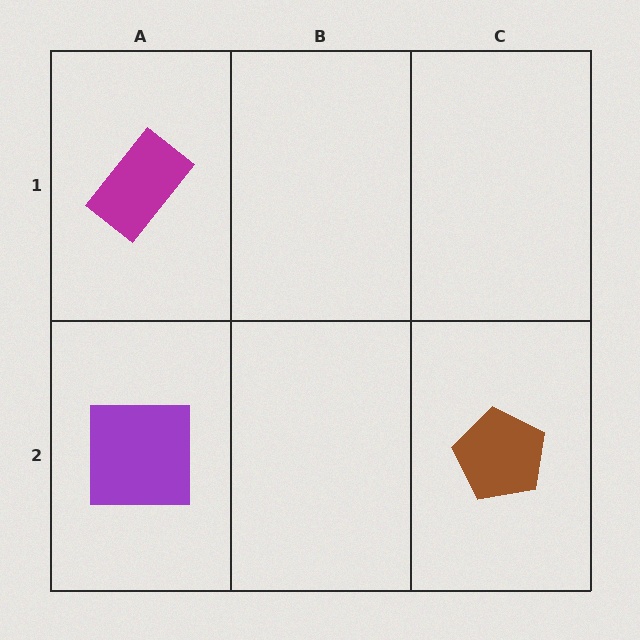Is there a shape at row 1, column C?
No, that cell is empty.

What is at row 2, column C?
A brown pentagon.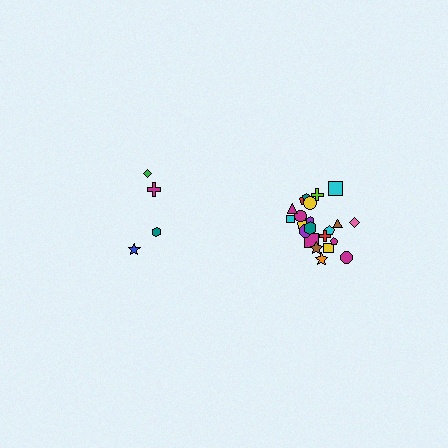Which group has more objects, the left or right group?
The right group.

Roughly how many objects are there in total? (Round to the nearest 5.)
Roughly 25 objects in total.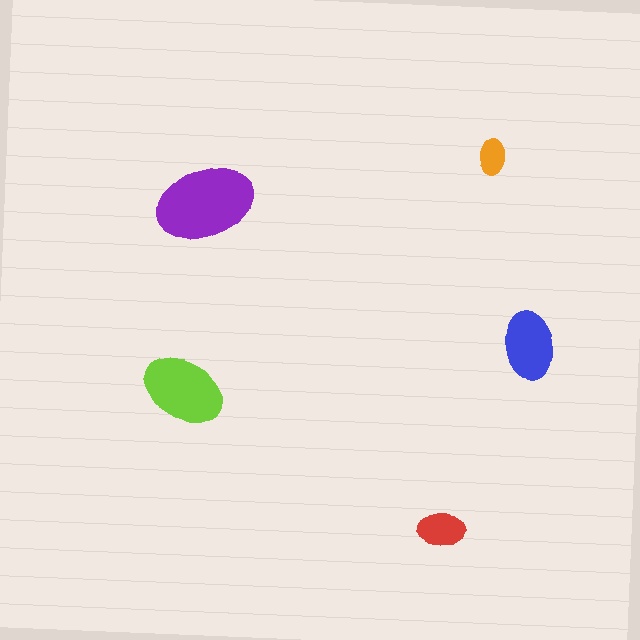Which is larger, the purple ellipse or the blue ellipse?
The purple one.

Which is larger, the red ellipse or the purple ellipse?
The purple one.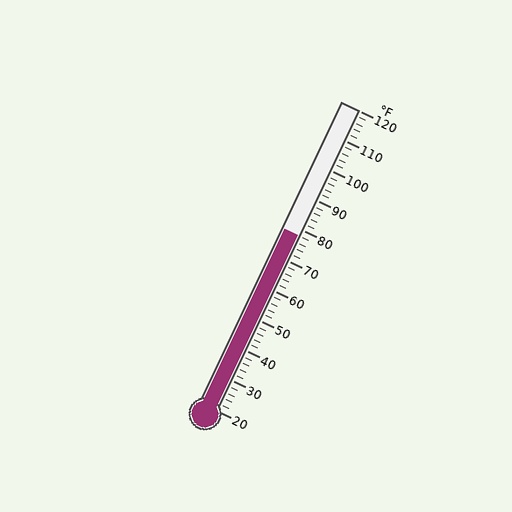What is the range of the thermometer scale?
The thermometer scale ranges from 20°F to 120°F.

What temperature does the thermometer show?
The thermometer shows approximately 78°F.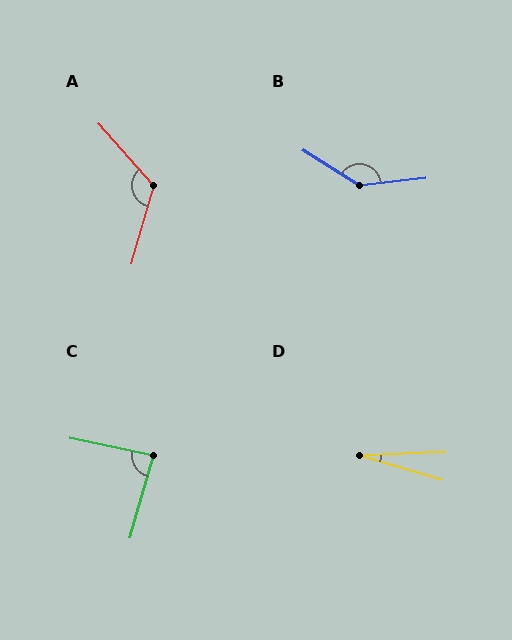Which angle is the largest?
B, at approximately 141 degrees.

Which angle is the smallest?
D, at approximately 19 degrees.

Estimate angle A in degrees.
Approximately 122 degrees.